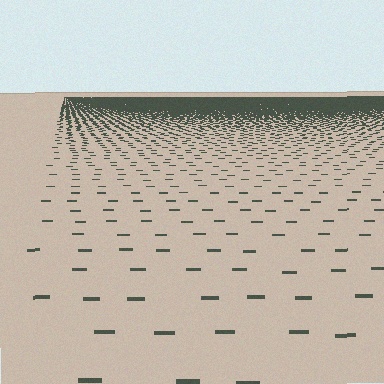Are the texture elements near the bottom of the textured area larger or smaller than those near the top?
Larger. Near the bottom, elements are closer to the viewer and appear at a bigger on-screen size.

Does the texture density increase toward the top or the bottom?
Density increases toward the top.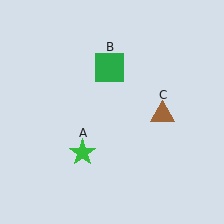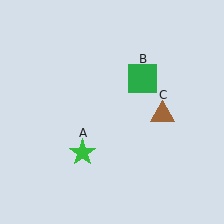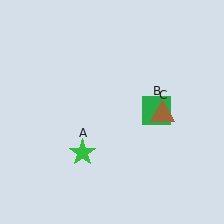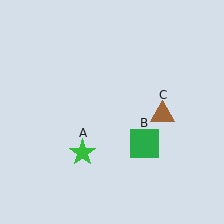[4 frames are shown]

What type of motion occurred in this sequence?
The green square (object B) rotated clockwise around the center of the scene.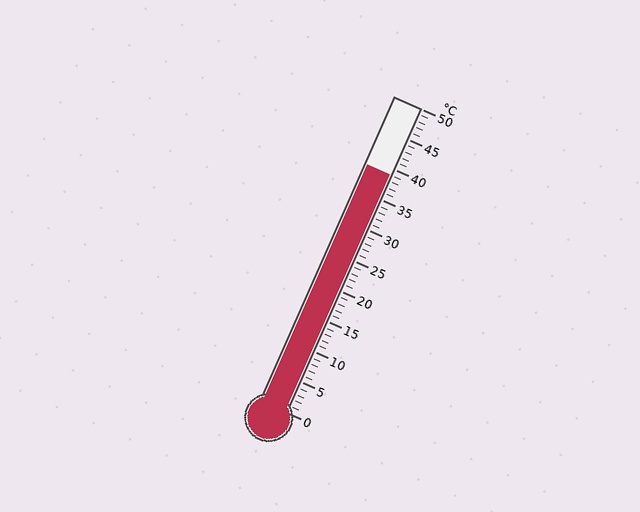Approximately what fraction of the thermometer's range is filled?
The thermometer is filled to approximately 80% of its range.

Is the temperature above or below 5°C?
The temperature is above 5°C.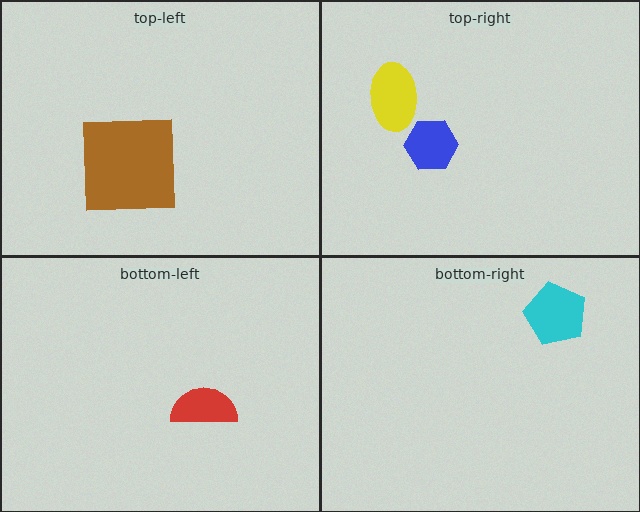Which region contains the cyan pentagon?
The bottom-right region.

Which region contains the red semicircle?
The bottom-left region.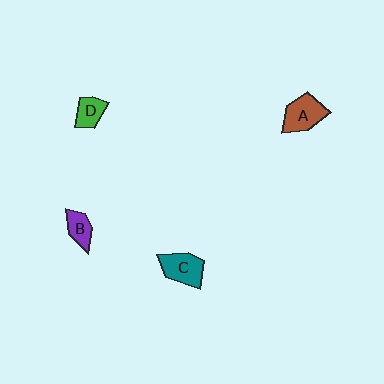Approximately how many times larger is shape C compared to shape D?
Approximately 1.6 times.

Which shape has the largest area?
Shape A (brown).